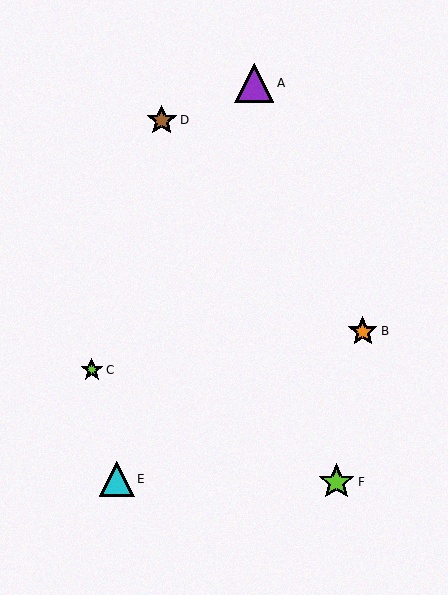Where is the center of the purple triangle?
The center of the purple triangle is at (254, 83).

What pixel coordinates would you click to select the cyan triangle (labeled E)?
Click at (117, 479) to select the cyan triangle E.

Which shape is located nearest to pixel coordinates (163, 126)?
The brown star (labeled D) at (162, 120) is nearest to that location.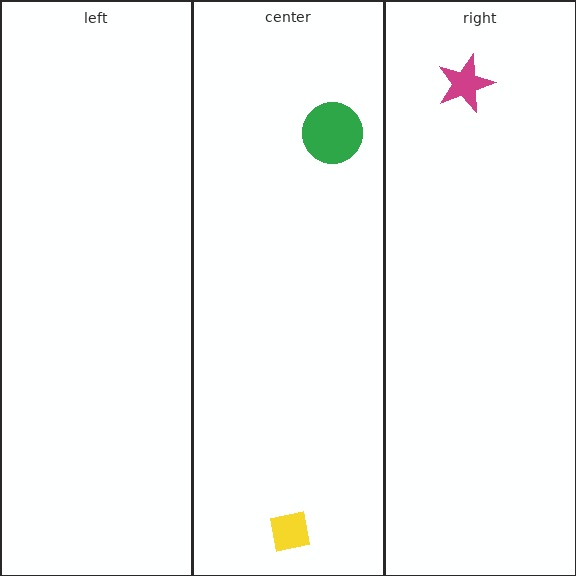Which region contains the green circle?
The center region.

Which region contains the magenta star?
The right region.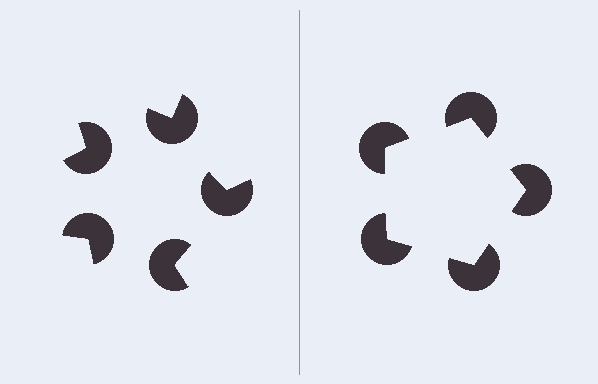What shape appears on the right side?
An illusory pentagon.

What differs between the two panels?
The pac-man discs are positioned identically on both sides; only the wedge orientations differ. On the right they align to a pentagon; on the left they are misaligned.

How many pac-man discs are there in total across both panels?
10 — 5 on each side.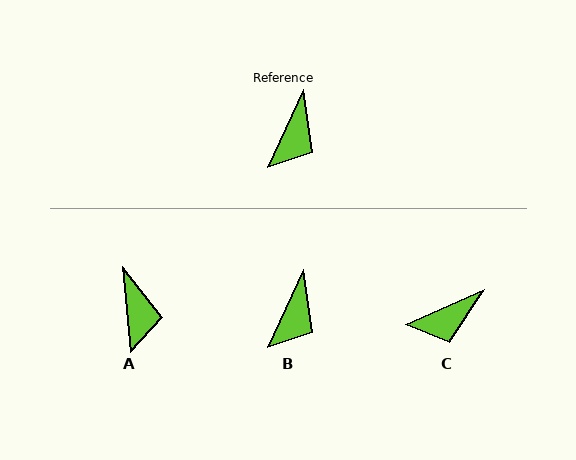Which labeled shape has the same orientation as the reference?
B.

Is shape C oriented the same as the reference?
No, it is off by about 42 degrees.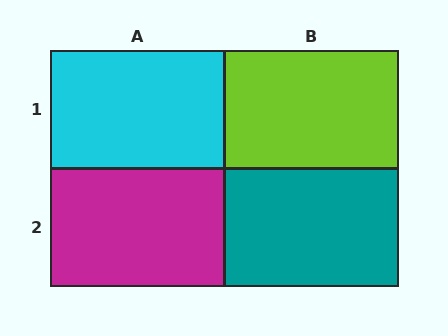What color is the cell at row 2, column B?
Teal.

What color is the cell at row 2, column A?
Magenta.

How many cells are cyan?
1 cell is cyan.